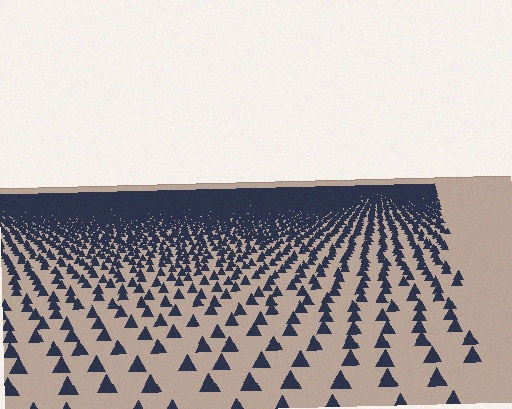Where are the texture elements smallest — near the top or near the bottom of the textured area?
Near the top.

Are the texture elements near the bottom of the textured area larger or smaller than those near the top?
Larger. Near the bottom, elements are closer to the viewer and appear at a bigger on-screen size.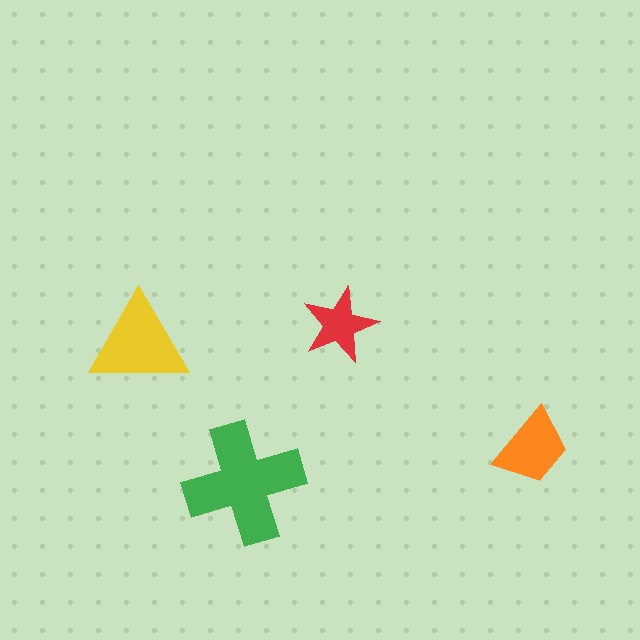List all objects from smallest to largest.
The red star, the orange trapezoid, the yellow triangle, the green cross.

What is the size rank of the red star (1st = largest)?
4th.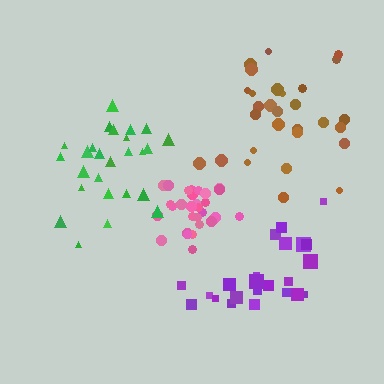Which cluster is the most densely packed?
Pink.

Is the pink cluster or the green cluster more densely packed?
Pink.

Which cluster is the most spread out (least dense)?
Purple.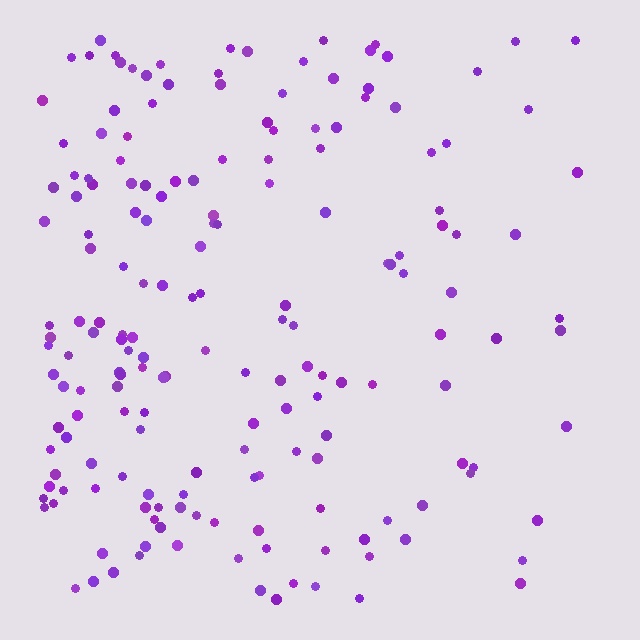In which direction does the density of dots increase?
From right to left, with the left side densest.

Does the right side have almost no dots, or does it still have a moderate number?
Still a moderate number, just noticeably fewer than the left.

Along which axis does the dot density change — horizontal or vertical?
Horizontal.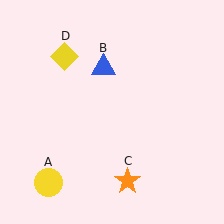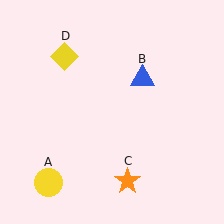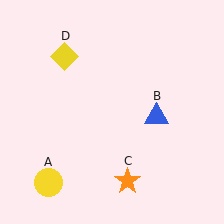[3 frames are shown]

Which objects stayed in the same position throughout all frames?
Yellow circle (object A) and orange star (object C) and yellow diamond (object D) remained stationary.